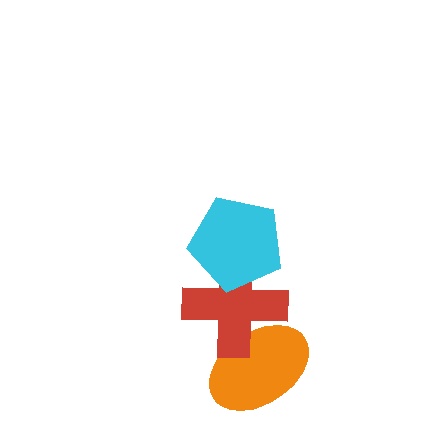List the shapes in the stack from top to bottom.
From top to bottom: the cyan pentagon, the red cross, the orange ellipse.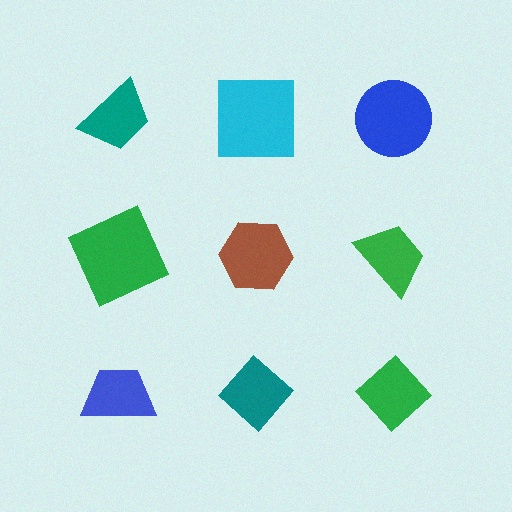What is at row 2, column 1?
A green square.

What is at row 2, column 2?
A brown hexagon.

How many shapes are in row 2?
3 shapes.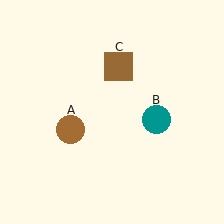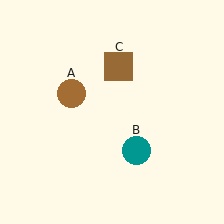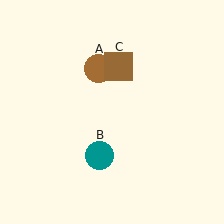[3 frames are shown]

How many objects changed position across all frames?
2 objects changed position: brown circle (object A), teal circle (object B).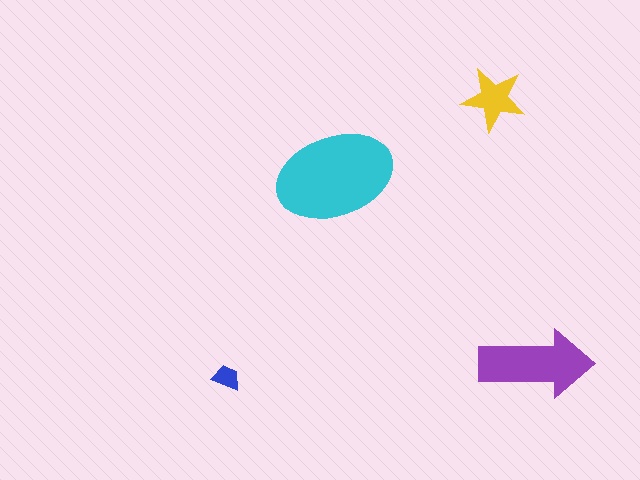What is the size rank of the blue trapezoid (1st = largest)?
4th.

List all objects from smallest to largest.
The blue trapezoid, the yellow star, the purple arrow, the cyan ellipse.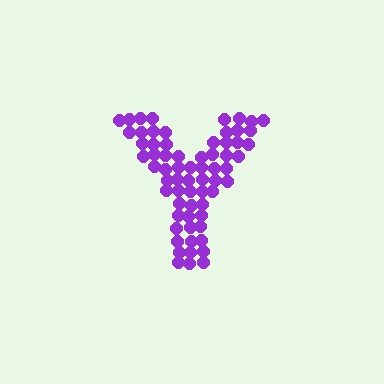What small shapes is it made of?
It is made of small circles.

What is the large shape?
The large shape is the letter Y.